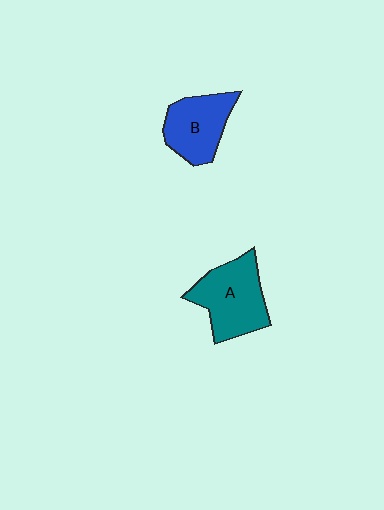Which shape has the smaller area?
Shape B (blue).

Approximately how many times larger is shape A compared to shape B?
Approximately 1.2 times.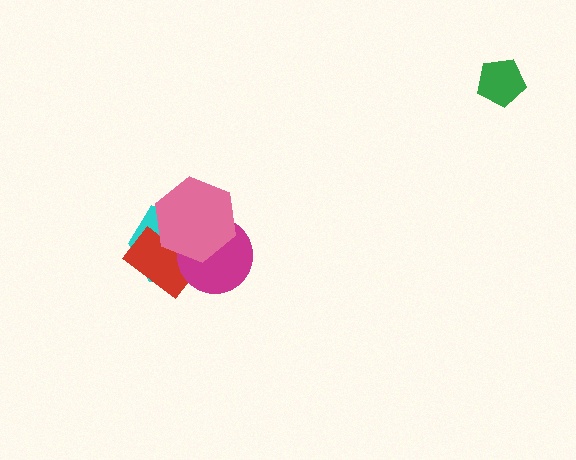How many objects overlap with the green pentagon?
0 objects overlap with the green pentagon.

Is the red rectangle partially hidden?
Yes, it is partially covered by another shape.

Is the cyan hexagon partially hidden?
Yes, it is partially covered by another shape.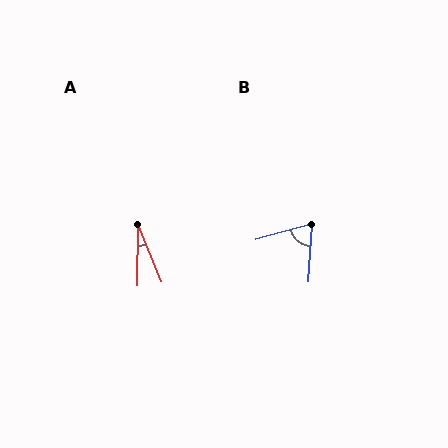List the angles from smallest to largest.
A (23°), B (71°).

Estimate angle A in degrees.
Approximately 23 degrees.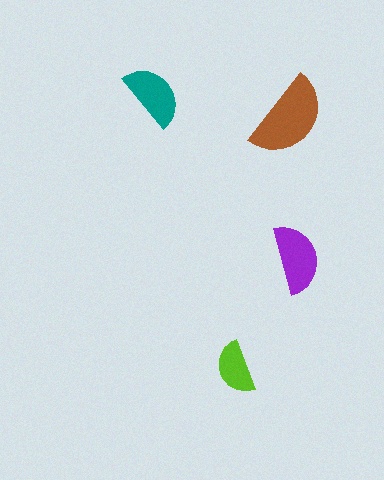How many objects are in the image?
There are 4 objects in the image.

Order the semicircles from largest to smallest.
the brown one, the purple one, the teal one, the lime one.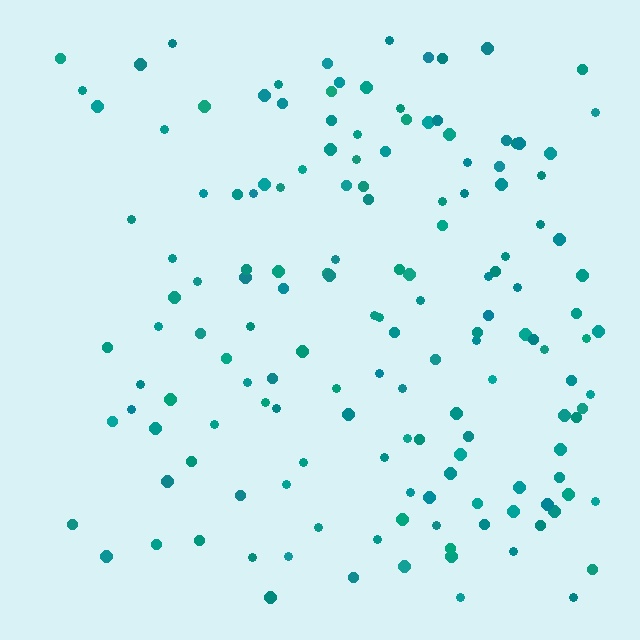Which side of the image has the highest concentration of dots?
The right.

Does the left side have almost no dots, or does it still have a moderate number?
Still a moderate number, just noticeably fewer than the right.